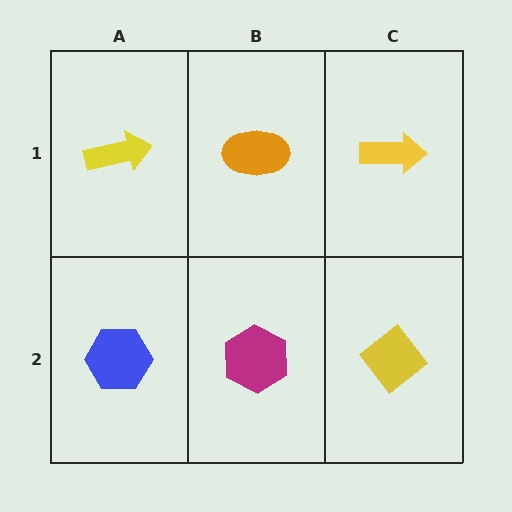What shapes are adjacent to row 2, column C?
A yellow arrow (row 1, column C), a magenta hexagon (row 2, column B).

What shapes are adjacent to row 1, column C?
A yellow diamond (row 2, column C), an orange ellipse (row 1, column B).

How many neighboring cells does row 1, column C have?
2.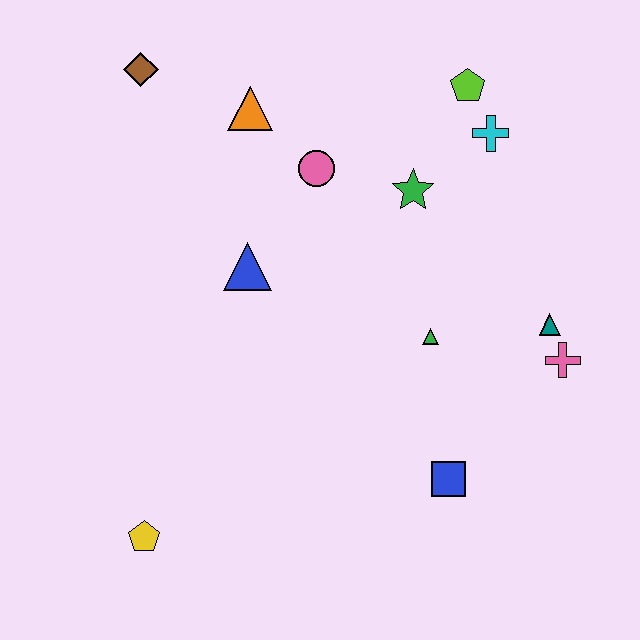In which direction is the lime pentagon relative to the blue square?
The lime pentagon is above the blue square.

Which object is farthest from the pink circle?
The yellow pentagon is farthest from the pink circle.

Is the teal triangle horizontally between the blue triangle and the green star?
No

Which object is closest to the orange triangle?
The pink circle is closest to the orange triangle.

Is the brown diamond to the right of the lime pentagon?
No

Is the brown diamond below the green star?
No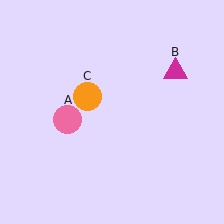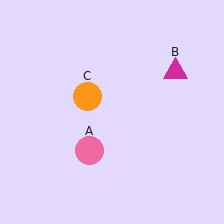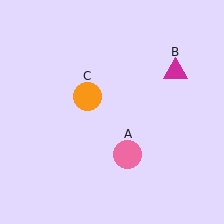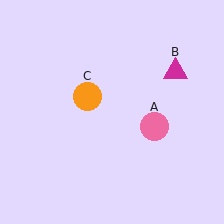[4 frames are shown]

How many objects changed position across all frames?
1 object changed position: pink circle (object A).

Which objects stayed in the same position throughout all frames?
Magenta triangle (object B) and orange circle (object C) remained stationary.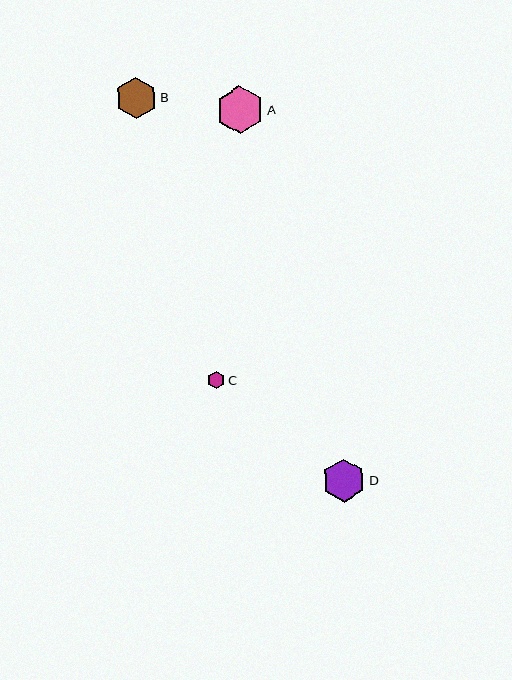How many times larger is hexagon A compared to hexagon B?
Hexagon A is approximately 1.2 times the size of hexagon B.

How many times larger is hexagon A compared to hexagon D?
Hexagon A is approximately 1.1 times the size of hexagon D.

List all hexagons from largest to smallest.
From largest to smallest: A, D, B, C.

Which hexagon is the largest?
Hexagon A is the largest with a size of approximately 48 pixels.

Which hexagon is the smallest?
Hexagon C is the smallest with a size of approximately 17 pixels.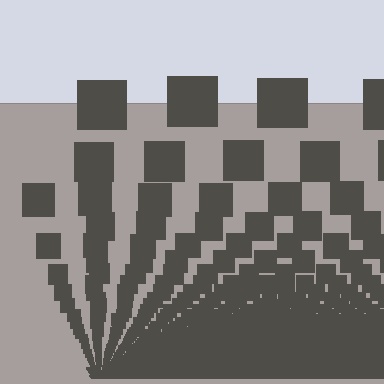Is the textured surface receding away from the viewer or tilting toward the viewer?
The surface appears to tilt toward the viewer. Texture elements get larger and sparser toward the top.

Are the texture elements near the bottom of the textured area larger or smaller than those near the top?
Smaller. The gradient is inverted — elements near the bottom are smaller and denser.